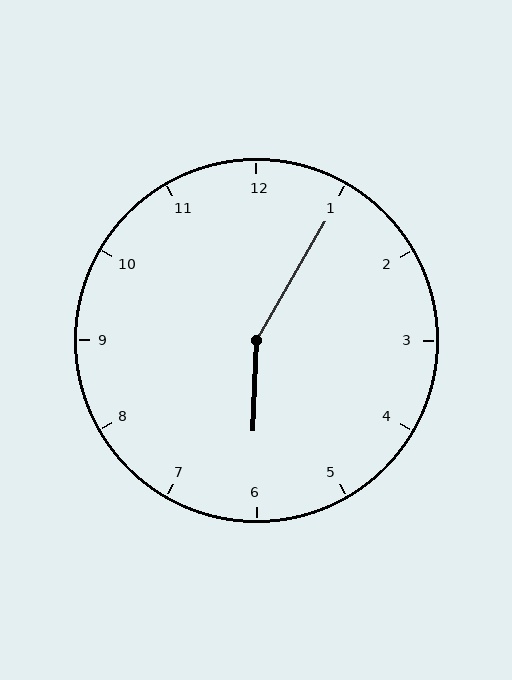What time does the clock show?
6:05.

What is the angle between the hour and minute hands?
Approximately 152 degrees.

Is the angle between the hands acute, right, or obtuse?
It is obtuse.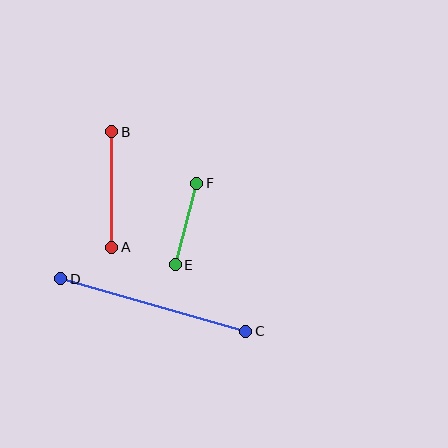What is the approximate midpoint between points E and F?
The midpoint is at approximately (186, 224) pixels.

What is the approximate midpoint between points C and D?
The midpoint is at approximately (153, 305) pixels.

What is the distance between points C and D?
The distance is approximately 192 pixels.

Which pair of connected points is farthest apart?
Points C and D are farthest apart.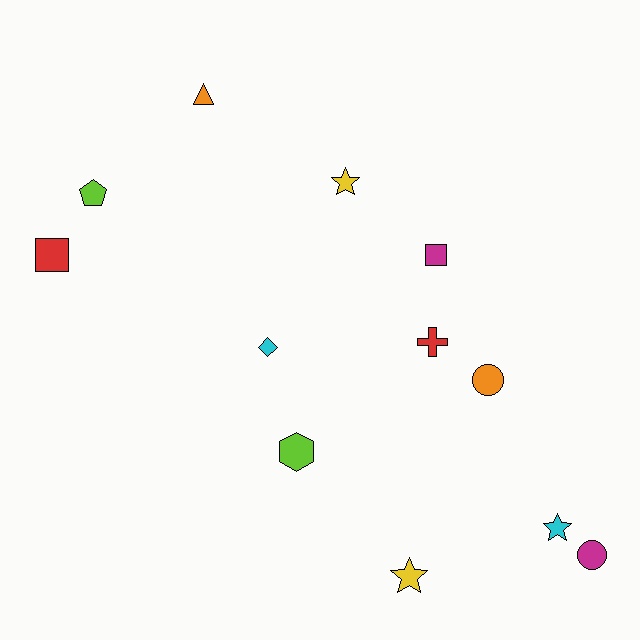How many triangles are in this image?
There is 1 triangle.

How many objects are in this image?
There are 12 objects.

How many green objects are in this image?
There are no green objects.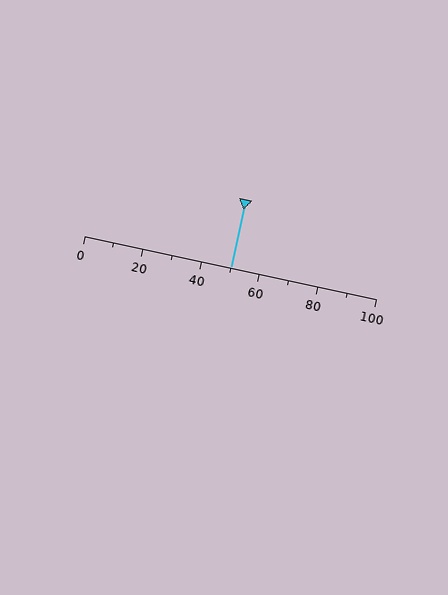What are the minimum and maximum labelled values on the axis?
The axis runs from 0 to 100.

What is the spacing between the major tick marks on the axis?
The major ticks are spaced 20 apart.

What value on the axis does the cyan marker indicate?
The marker indicates approximately 50.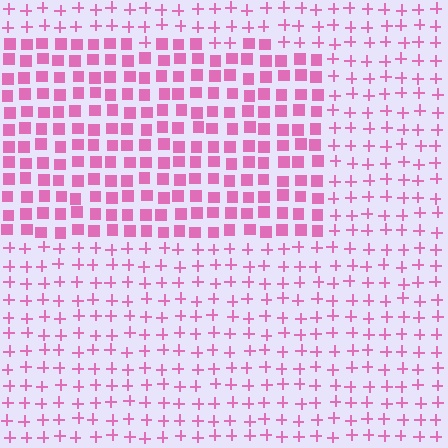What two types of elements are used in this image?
The image uses squares inside the rectangle region and plus signs outside it.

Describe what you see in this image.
The image is filled with small pink elements arranged in a uniform grid. A rectangle-shaped region contains squares, while the surrounding area contains plus signs. The boundary is defined purely by the change in element shape.